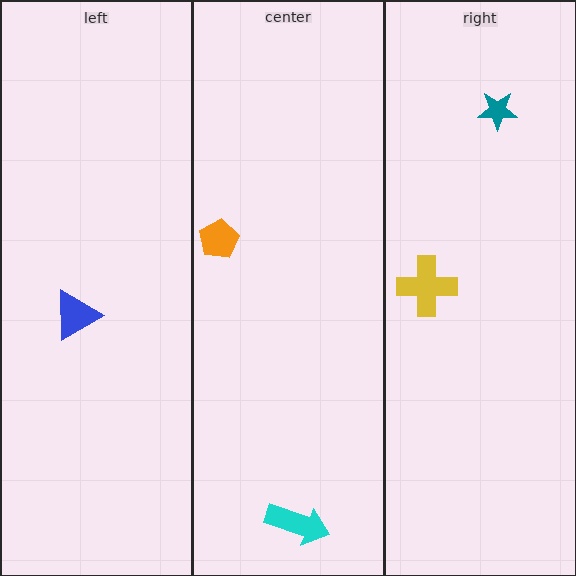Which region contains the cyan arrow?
The center region.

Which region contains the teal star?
The right region.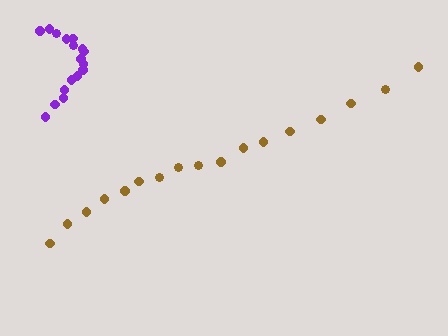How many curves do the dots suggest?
There are 2 distinct paths.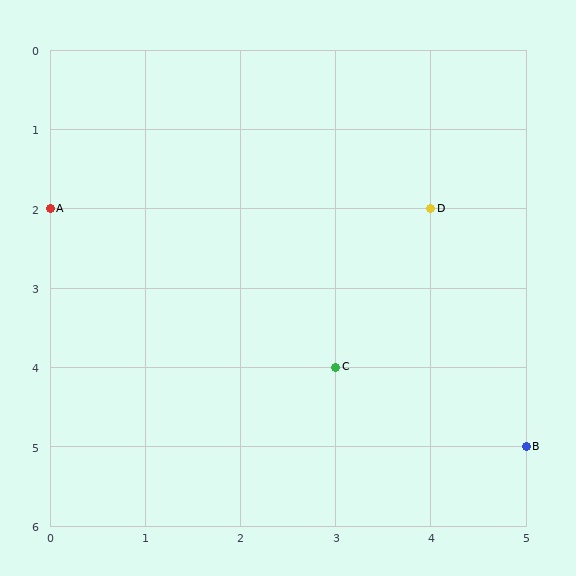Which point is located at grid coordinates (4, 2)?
Point D is at (4, 2).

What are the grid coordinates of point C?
Point C is at grid coordinates (3, 4).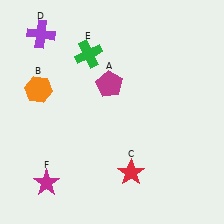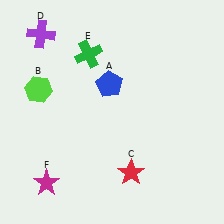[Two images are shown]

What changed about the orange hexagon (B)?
In Image 1, B is orange. In Image 2, it changed to lime.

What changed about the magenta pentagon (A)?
In Image 1, A is magenta. In Image 2, it changed to blue.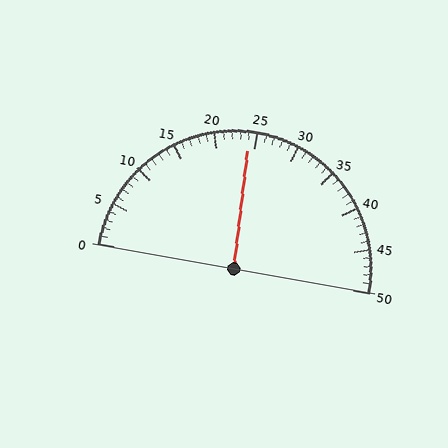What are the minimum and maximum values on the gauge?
The gauge ranges from 0 to 50.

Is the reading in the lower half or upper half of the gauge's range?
The reading is in the lower half of the range (0 to 50).